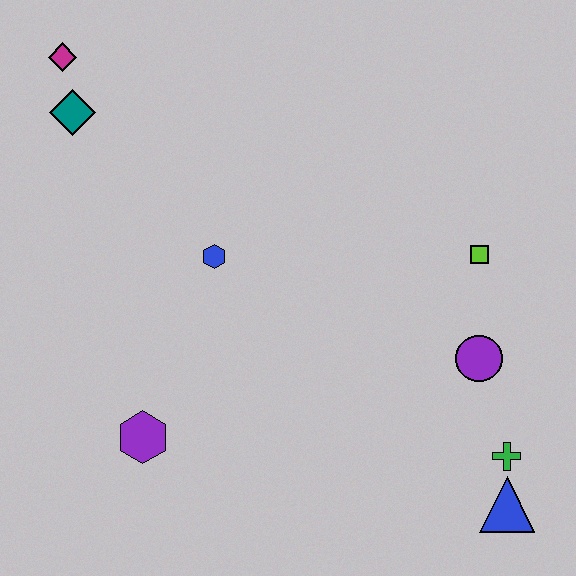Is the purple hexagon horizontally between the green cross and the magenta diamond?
Yes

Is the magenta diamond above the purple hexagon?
Yes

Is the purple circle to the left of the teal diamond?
No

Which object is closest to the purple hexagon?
The blue hexagon is closest to the purple hexagon.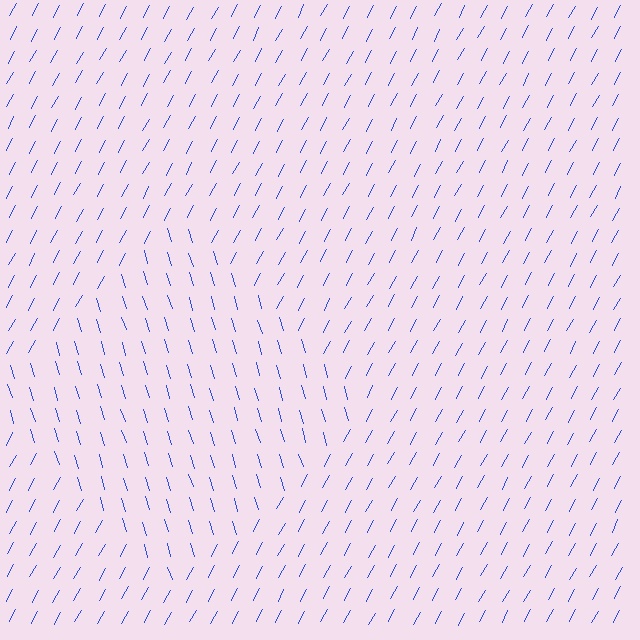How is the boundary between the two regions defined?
The boundary is defined purely by a change in line orientation (approximately 45 degrees difference). All lines are the same color and thickness.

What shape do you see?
I see a diamond.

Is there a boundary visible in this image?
Yes, there is a texture boundary formed by a change in line orientation.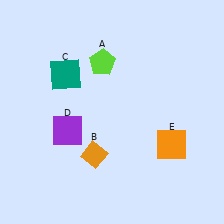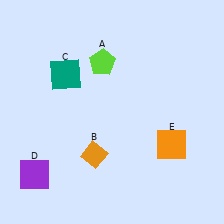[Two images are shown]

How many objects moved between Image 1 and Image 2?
1 object moved between the two images.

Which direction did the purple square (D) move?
The purple square (D) moved down.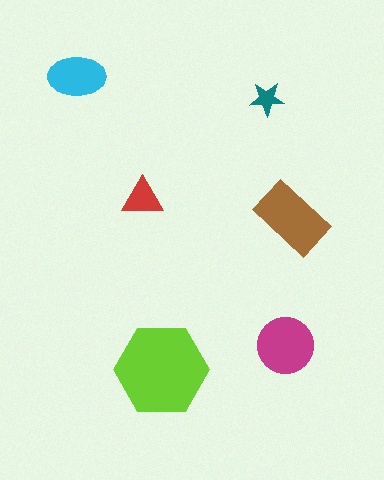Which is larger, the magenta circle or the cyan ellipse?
The magenta circle.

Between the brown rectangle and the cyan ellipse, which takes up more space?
The brown rectangle.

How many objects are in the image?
There are 6 objects in the image.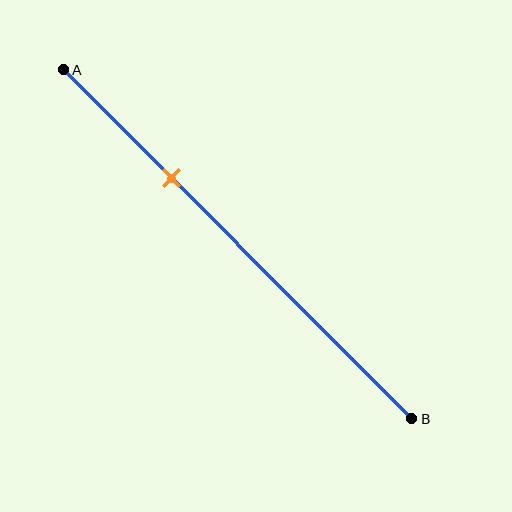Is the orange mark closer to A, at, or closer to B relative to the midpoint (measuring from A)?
The orange mark is closer to point A than the midpoint of segment AB.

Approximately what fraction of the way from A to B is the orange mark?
The orange mark is approximately 30% of the way from A to B.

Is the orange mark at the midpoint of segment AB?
No, the mark is at about 30% from A, not at the 50% midpoint.